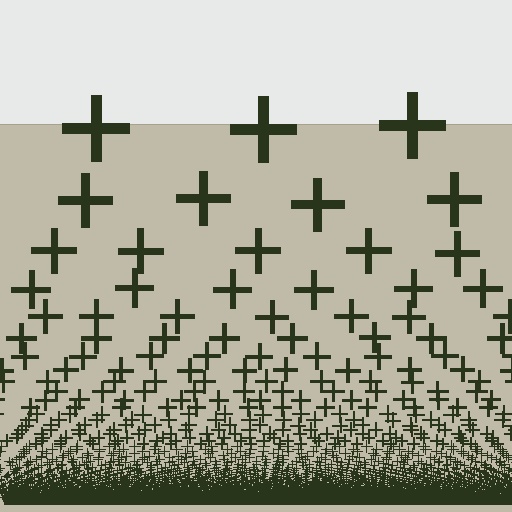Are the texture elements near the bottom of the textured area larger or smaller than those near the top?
Smaller. The gradient is inverted — elements near the bottom are smaller and denser.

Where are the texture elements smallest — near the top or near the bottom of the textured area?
Near the bottom.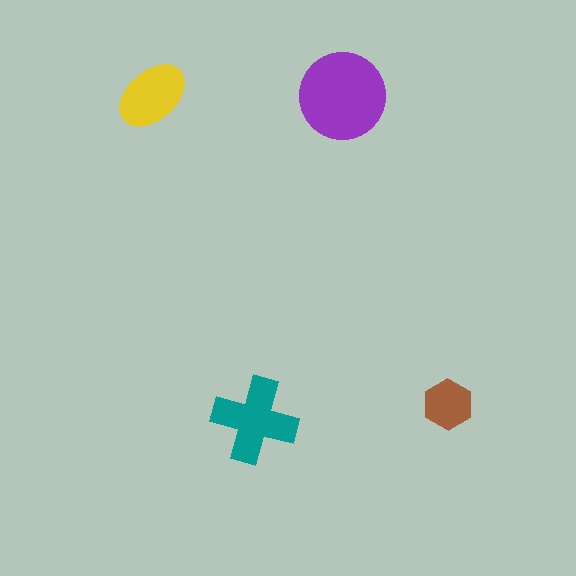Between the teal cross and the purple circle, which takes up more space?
The purple circle.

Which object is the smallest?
The brown hexagon.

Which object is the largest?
The purple circle.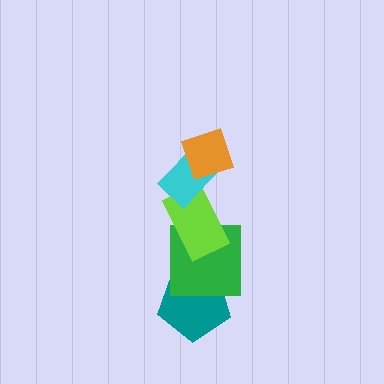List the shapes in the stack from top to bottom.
From top to bottom: the orange diamond, the cyan rectangle, the lime rectangle, the green square, the teal pentagon.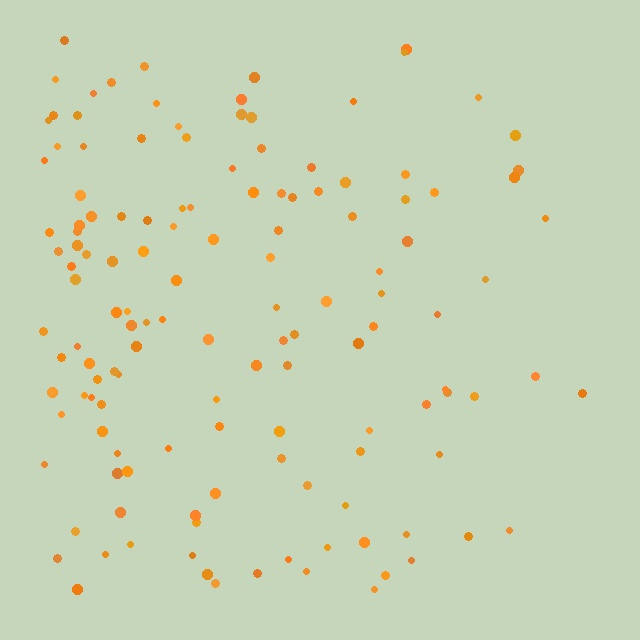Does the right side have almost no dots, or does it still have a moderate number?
Still a moderate number, just noticeably fewer than the left.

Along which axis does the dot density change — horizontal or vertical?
Horizontal.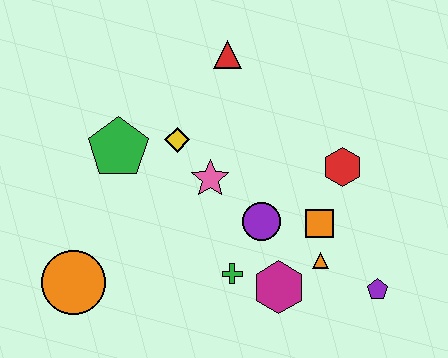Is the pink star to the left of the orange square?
Yes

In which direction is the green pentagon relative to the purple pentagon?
The green pentagon is to the left of the purple pentagon.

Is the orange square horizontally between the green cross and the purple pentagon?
Yes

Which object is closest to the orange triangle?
The orange square is closest to the orange triangle.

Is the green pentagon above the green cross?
Yes